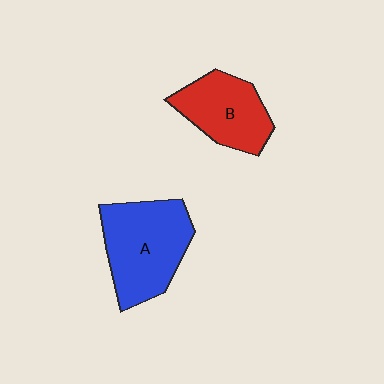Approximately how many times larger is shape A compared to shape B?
Approximately 1.4 times.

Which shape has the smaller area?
Shape B (red).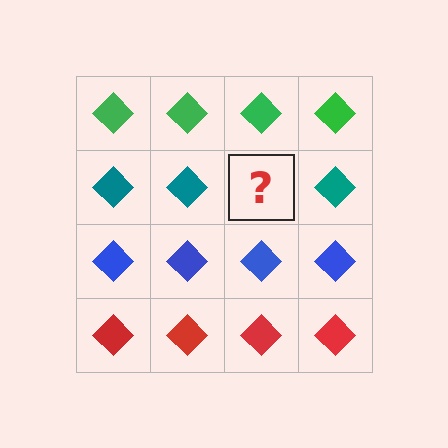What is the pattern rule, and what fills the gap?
The rule is that each row has a consistent color. The gap should be filled with a teal diamond.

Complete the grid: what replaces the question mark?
The question mark should be replaced with a teal diamond.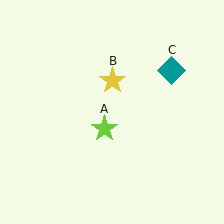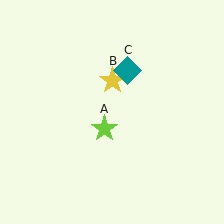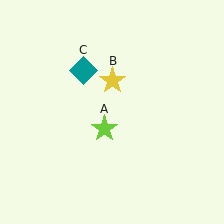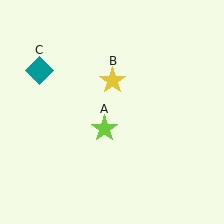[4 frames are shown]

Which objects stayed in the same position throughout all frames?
Lime star (object A) and yellow star (object B) remained stationary.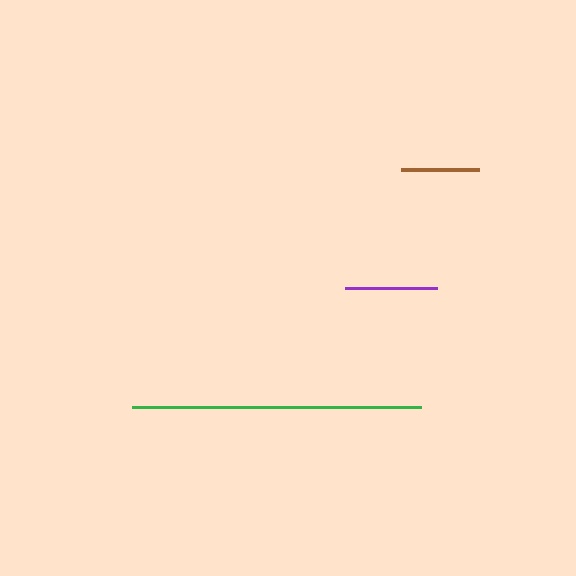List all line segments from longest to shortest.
From longest to shortest: green, purple, brown.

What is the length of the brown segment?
The brown segment is approximately 78 pixels long.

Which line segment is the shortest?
The brown line is the shortest at approximately 78 pixels.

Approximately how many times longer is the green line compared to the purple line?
The green line is approximately 3.2 times the length of the purple line.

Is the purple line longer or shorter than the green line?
The green line is longer than the purple line.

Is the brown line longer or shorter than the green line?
The green line is longer than the brown line.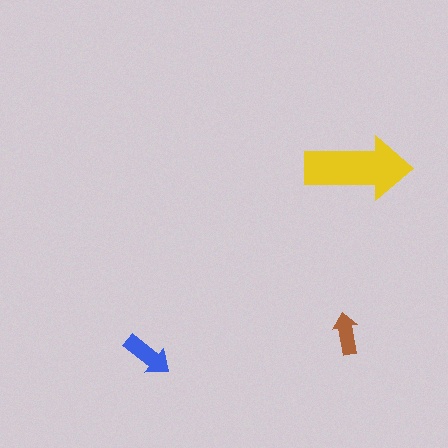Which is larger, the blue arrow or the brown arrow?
The blue one.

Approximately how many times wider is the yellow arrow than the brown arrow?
About 2.5 times wider.